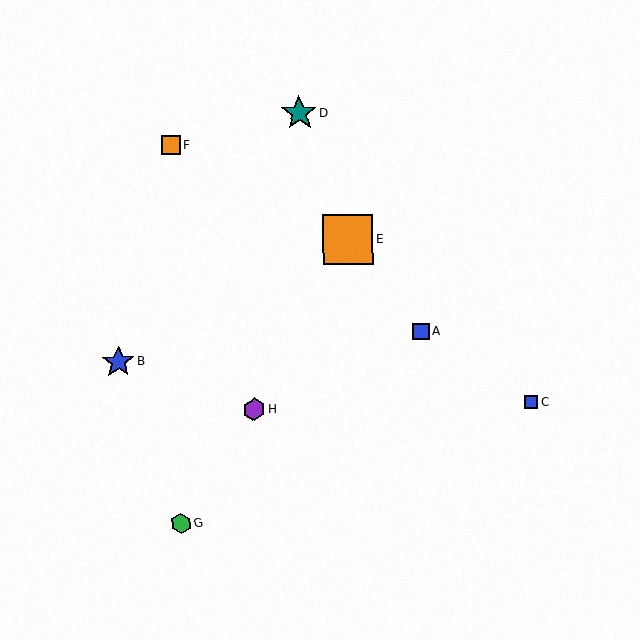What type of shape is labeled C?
Shape C is a blue square.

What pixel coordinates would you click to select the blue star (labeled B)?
Click at (118, 362) to select the blue star B.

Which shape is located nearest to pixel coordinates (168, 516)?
The green hexagon (labeled G) at (181, 523) is nearest to that location.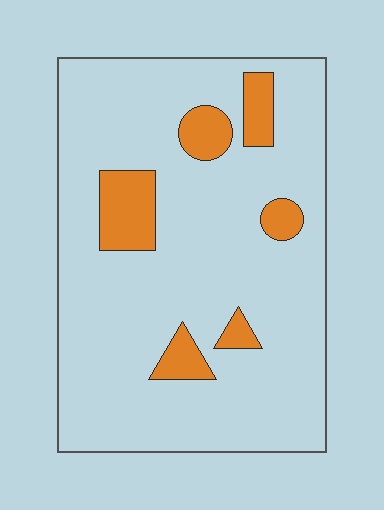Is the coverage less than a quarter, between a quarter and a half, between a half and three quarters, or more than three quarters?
Less than a quarter.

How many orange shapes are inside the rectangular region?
6.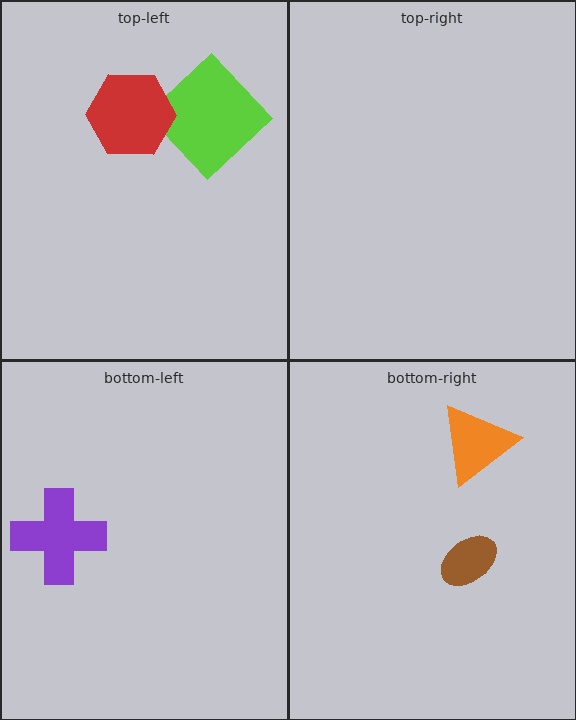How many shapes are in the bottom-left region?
1.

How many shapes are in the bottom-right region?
2.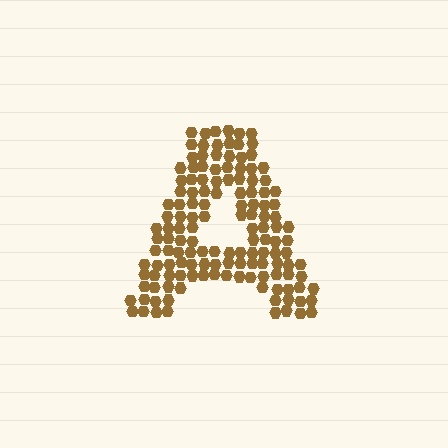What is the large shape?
The large shape is the letter A.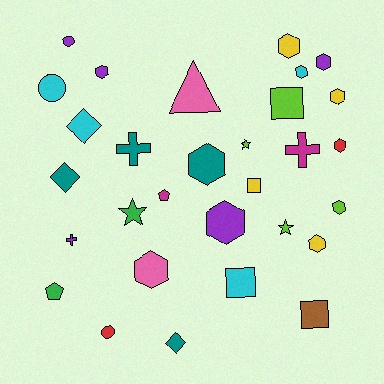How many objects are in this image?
There are 30 objects.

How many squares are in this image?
There are 4 squares.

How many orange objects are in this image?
There are no orange objects.